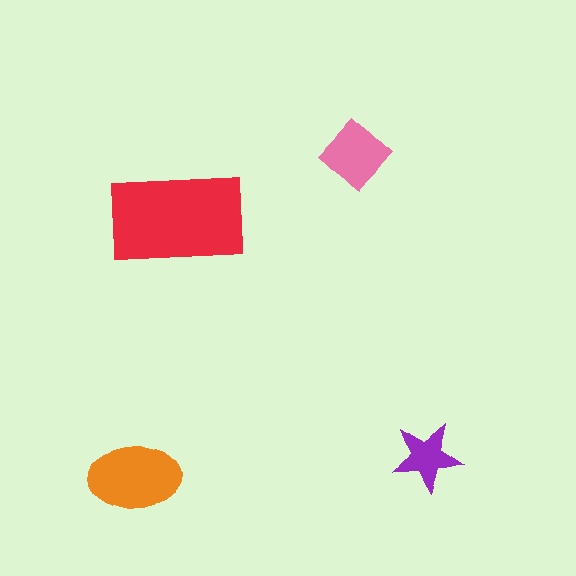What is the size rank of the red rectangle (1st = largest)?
1st.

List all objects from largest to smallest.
The red rectangle, the orange ellipse, the pink diamond, the purple star.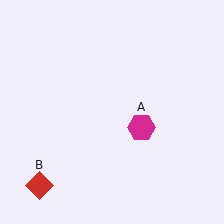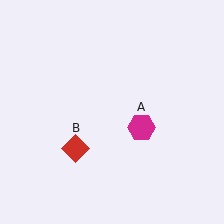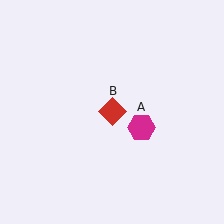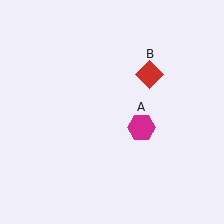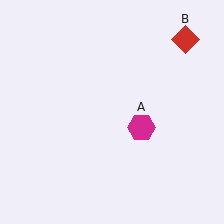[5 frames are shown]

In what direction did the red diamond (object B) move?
The red diamond (object B) moved up and to the right.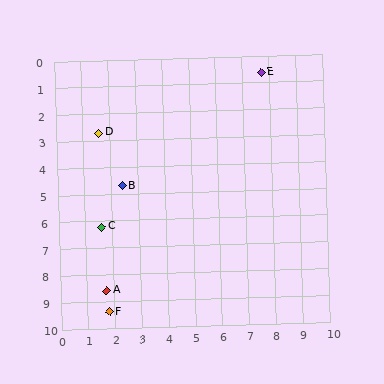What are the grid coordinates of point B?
Point B is at approximately (2.4, 4.7).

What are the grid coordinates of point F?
Point F is at approximately (1.8, 9.4).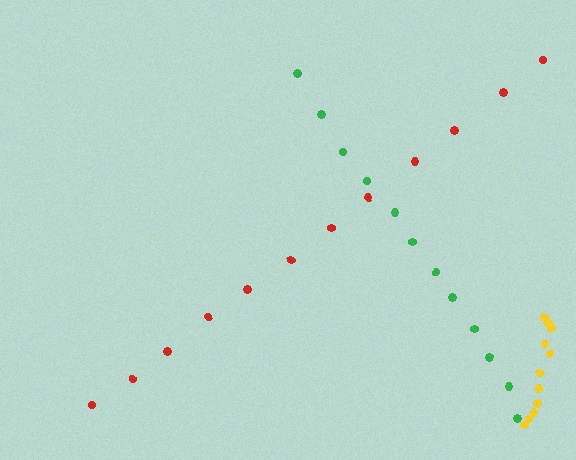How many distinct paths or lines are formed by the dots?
There are 3 distinct paths.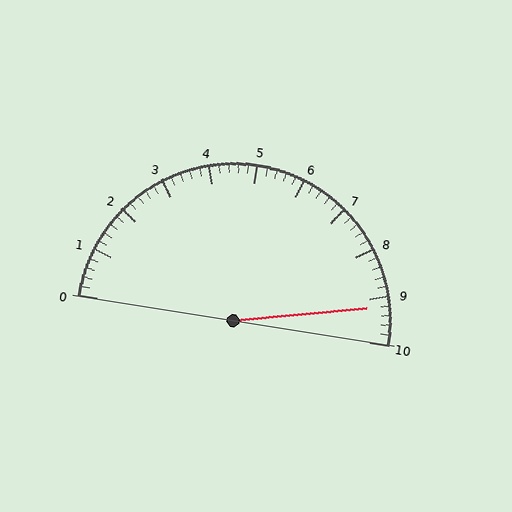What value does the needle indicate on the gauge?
The needle indicates approximately 9.2.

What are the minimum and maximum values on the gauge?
The gauge ranges from 0 to 10.